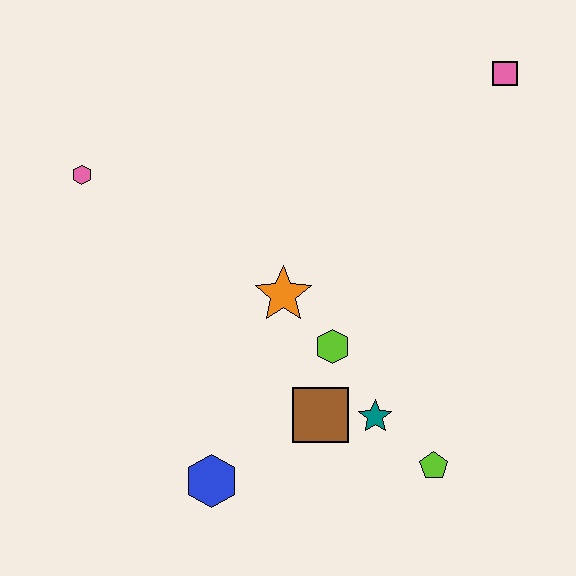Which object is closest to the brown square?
The teal star is closest to the brown square.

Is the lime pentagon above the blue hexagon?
Yes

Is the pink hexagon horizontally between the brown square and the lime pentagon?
No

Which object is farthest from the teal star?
The pink hexagon is farthest from the teal star.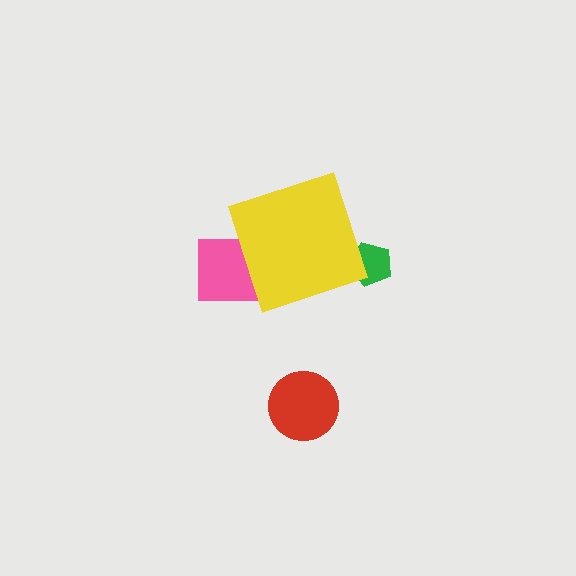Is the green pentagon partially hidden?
Yes, the green pentagon is partially hidden behind the yellow diamond.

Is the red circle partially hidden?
No, the red circle is fully visible.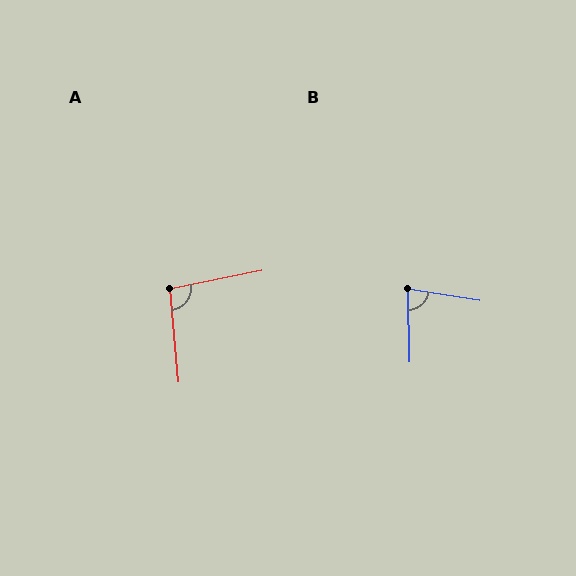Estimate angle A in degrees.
Approximately 96 degrees.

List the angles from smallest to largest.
B (80°), A (96°).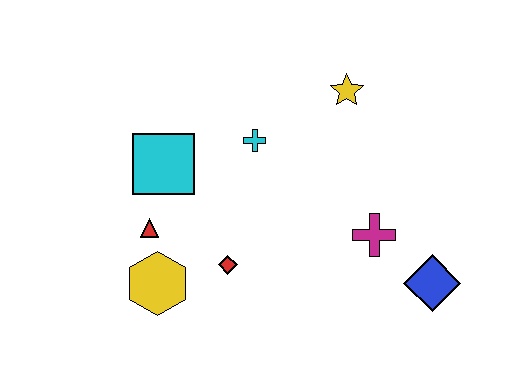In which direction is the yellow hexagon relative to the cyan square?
The yellow hexagon is below the cyan square.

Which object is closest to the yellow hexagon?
The red triangle is closest to the yellow hexagon.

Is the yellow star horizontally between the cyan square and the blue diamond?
Yes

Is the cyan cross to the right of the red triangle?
Yes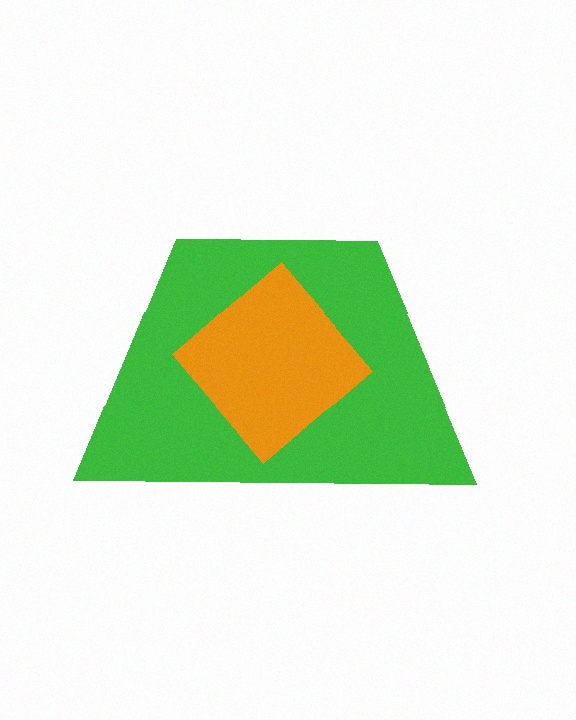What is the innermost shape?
The orange diamond.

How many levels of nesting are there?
2.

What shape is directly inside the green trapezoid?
The orange diamond.